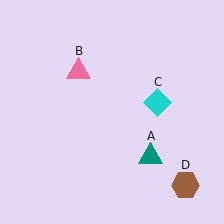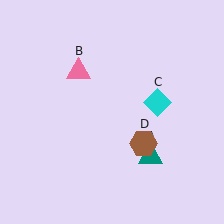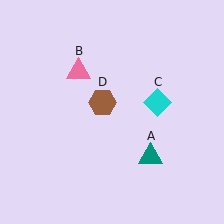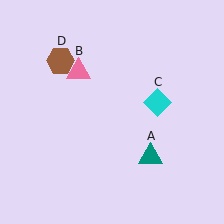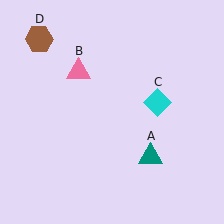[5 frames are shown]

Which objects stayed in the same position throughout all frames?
Teal triangle (object A) and pink triangle (object B) and cyan diamond (object C) remained stationary.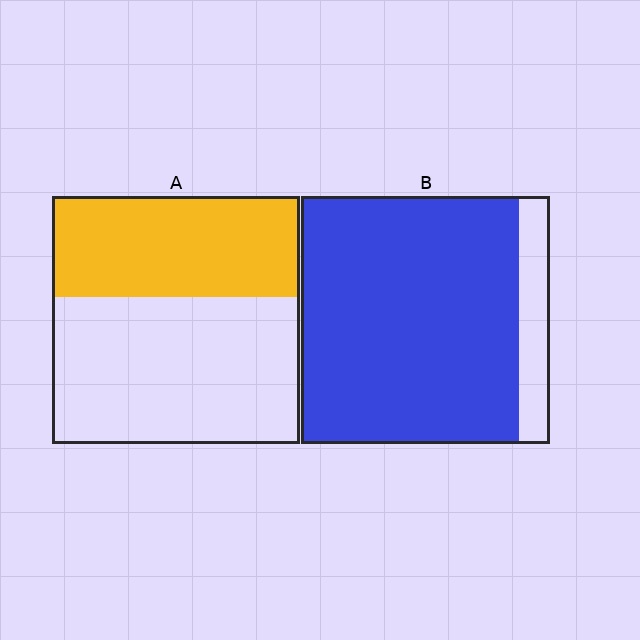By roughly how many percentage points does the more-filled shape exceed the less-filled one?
By roughly 45 percentage points (B over A).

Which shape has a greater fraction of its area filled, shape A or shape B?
Shape B.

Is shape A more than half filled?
No.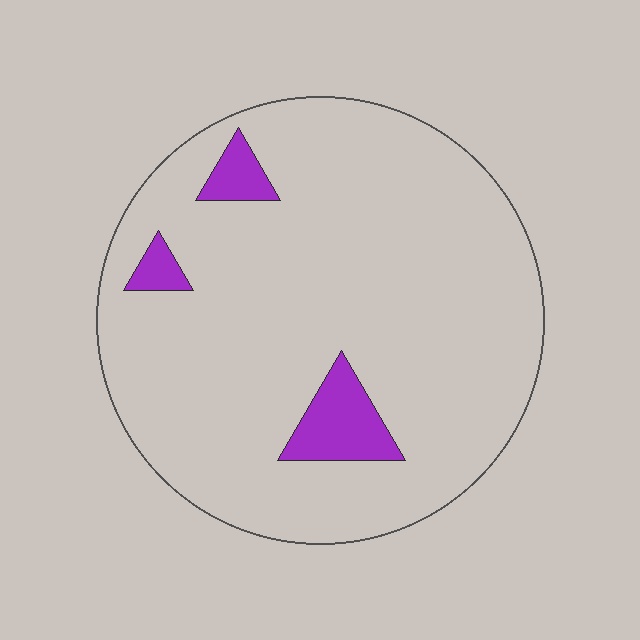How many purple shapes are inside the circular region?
3.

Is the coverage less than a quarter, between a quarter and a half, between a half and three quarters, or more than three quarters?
Less than a quarter.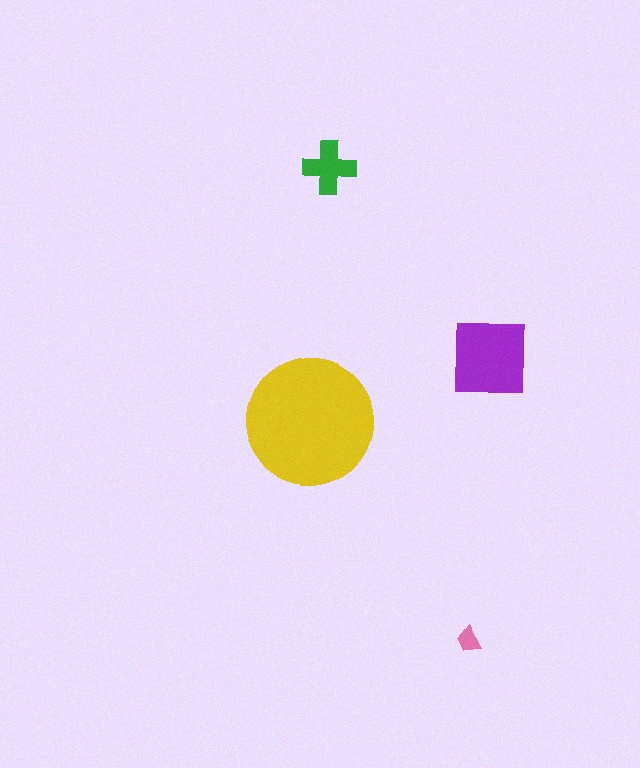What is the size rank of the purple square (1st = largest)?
2nd.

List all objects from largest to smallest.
The yellow circle, the purple square, the green cross, the pink trapezoid.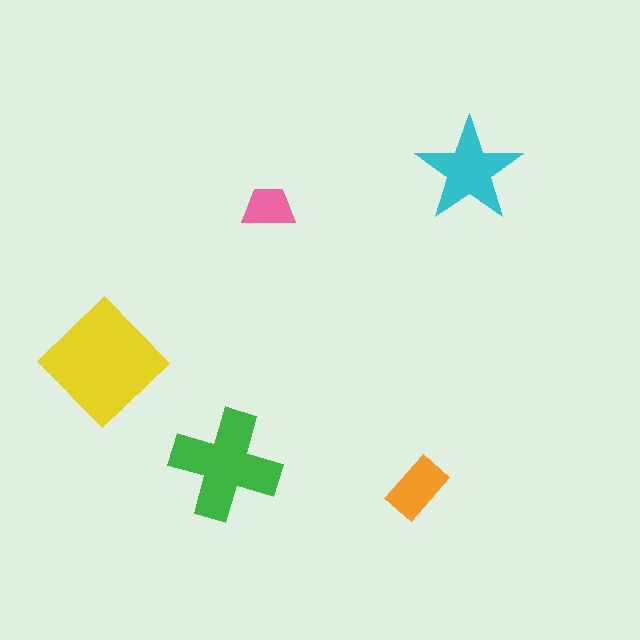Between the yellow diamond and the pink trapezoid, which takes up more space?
The yellow diamond.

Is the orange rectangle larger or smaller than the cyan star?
Smaller.